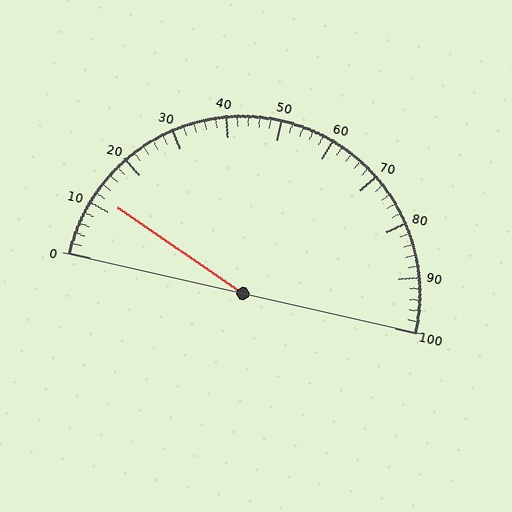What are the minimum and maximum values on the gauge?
The gauge ranges from 0 to 100.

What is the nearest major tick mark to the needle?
The nearest major tick mark is 10.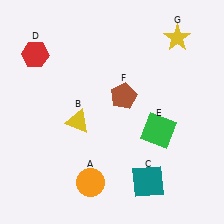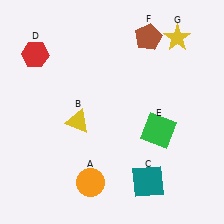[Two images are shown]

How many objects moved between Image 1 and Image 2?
1 object moved between the two images.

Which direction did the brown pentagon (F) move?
The brown pentagon (F) moved up.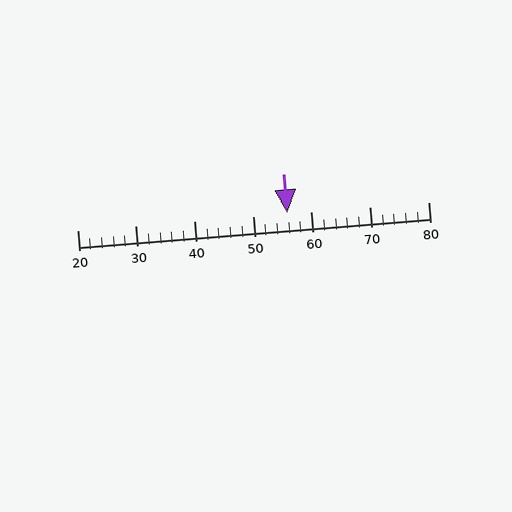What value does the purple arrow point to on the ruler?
The purple arrow points to approximately 56.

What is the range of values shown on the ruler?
The ruler shows values from 20 to 80.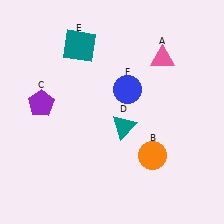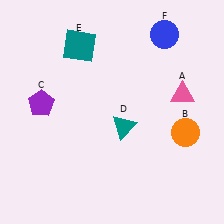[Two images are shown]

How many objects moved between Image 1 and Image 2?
3 objects moved between the two images.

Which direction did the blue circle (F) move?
The blue circle (F) moved up.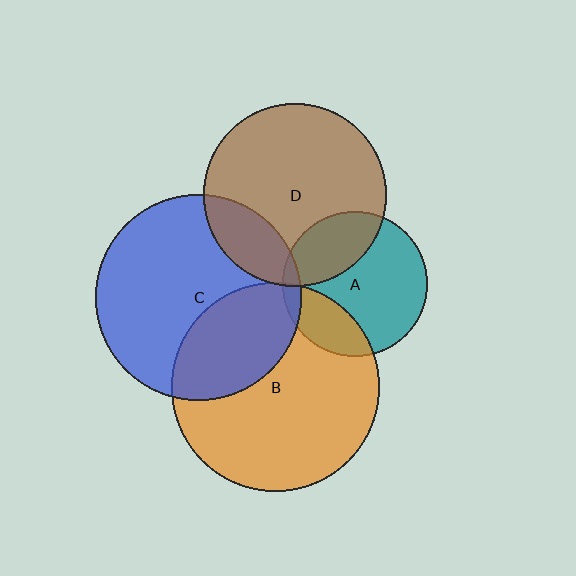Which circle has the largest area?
Circle B (orange).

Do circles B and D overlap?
Yes.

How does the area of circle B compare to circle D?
Approximately 1.3 times.